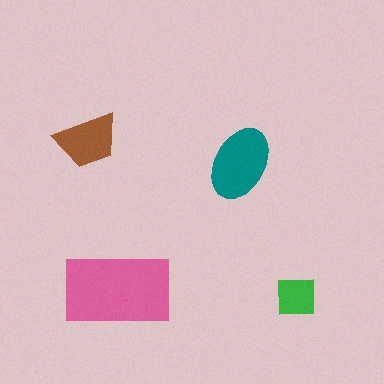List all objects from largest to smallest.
The pink rectangle, the teal ellipse, the brown trapezoid, the green square.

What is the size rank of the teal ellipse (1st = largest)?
2nd.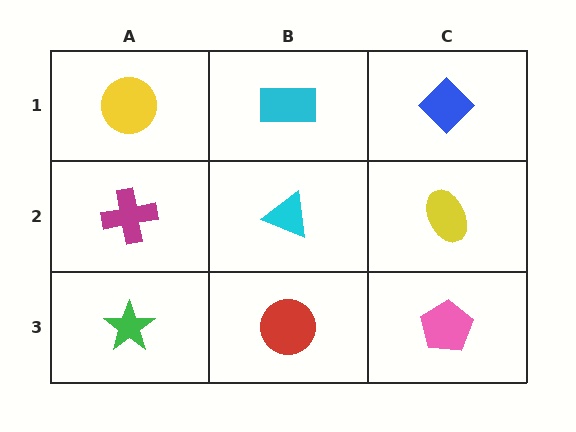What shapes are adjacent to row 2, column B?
A cyan rectangle (row 1, column B), a red circle (row 3, column B), a magenta cross (row 2, column A), a yellow ellipse (row 2, column C).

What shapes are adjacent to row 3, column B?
A cyan triangle (row 2, column B), a green star (row 3, column A), a pink pentagon (row 3, column C).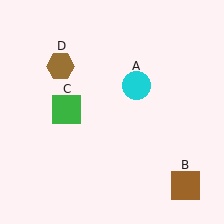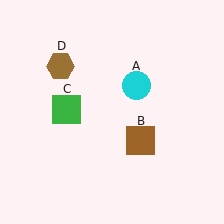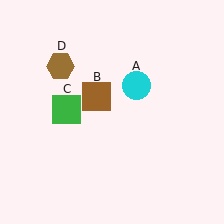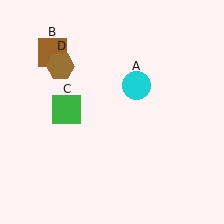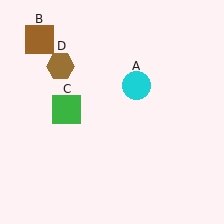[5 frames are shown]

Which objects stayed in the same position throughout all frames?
Cyan circle (object A) and green square (object C) and brown hexagon (object D) remained stationary.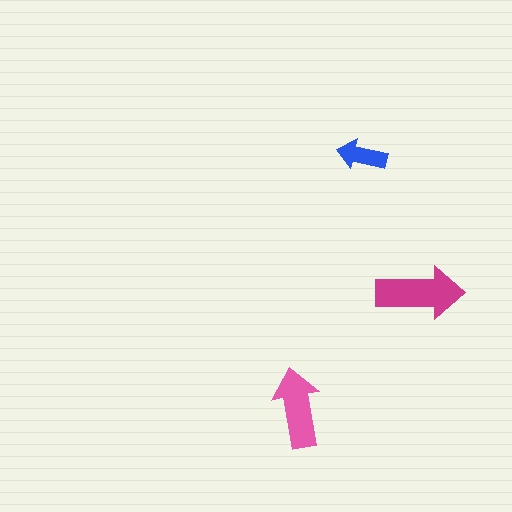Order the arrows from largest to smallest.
the magenta one, the pink one, the blue one.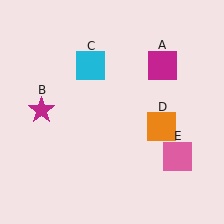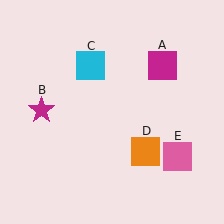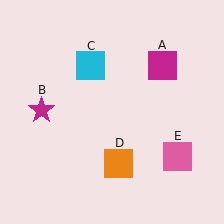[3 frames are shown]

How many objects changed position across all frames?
1 object changed position: orange square (object D).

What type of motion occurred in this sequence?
The orange square (object D) rotated clockwise around the center of the scene.